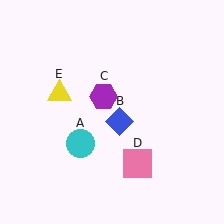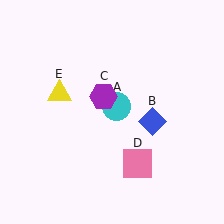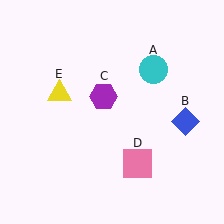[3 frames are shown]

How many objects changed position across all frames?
2 objects changed position: cyan circle (object A), blue diamond (object B).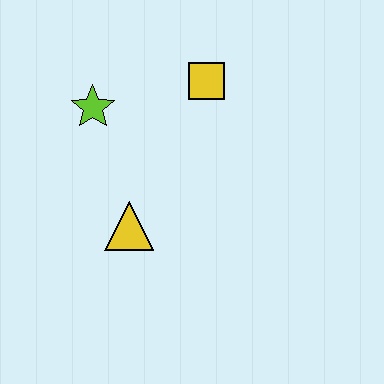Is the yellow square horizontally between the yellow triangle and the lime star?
No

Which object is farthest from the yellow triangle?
The yellow square is farthest from the yellow triangle.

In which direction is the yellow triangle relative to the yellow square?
The yellow triangle is below the yellow square.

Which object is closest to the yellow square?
The lime star is closest to the yellow square.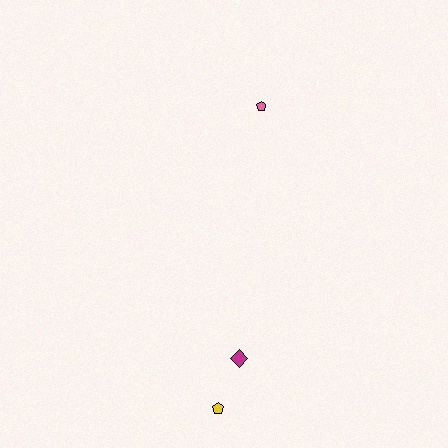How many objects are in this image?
There are 3 objects.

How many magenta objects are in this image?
There is 1 magenta object.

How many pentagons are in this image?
There are 2 pentagons.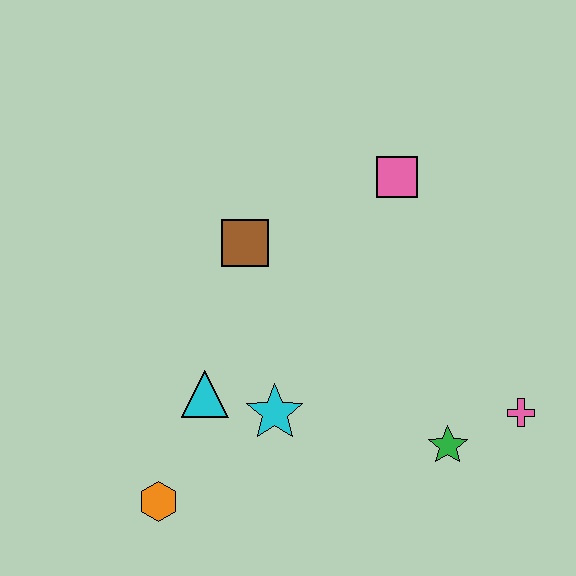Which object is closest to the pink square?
The brown square is closest to the pink square.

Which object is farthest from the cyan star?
The pink square is farthest from the cyan star.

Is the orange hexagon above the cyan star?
No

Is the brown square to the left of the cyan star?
Yes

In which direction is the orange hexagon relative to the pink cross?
The orange hexagon is to the left of the pink cross.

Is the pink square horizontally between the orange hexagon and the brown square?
No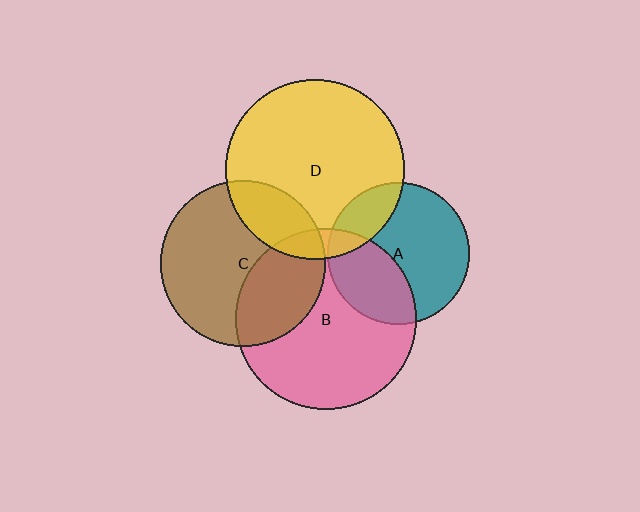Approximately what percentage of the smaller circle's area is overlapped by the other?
Approximately 10%.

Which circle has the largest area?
Circle B (pink).